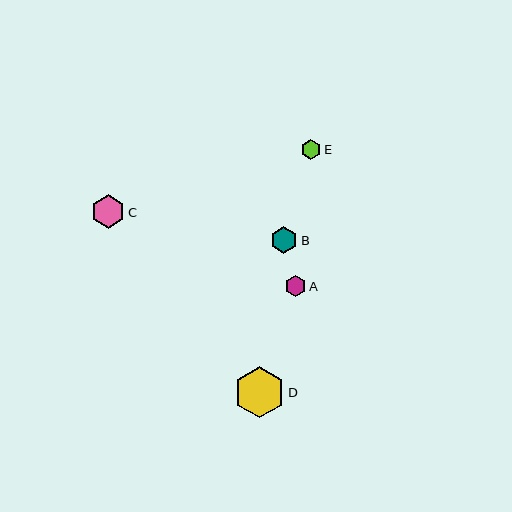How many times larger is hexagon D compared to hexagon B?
Hexagon D is approximately 1.9 times the size of hexagon B.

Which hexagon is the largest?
Hexagon D is the largest with a size of approximately 51 pixels.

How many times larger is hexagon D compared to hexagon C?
Hexagon D is approximately 1.5 times the size of hexagon C.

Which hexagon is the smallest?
Hexagon E is the smallest with a size of approximately 20 pixels.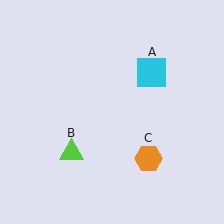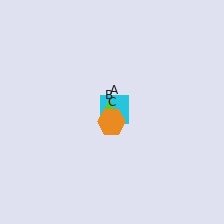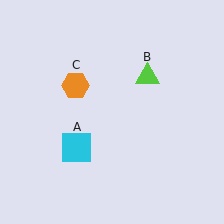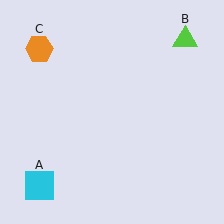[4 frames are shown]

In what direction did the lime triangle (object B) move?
The lime triangle (object B) moved up and to the right.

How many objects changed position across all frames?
3 objects changed position: cyan square (object A), lime triangle (object B), orange hexagon (object C).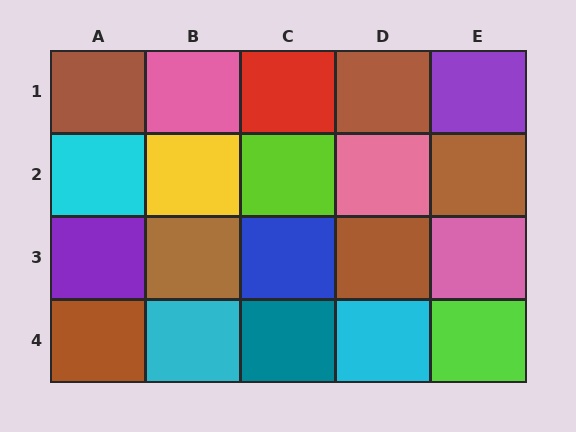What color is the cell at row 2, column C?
Lime.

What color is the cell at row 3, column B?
Brown.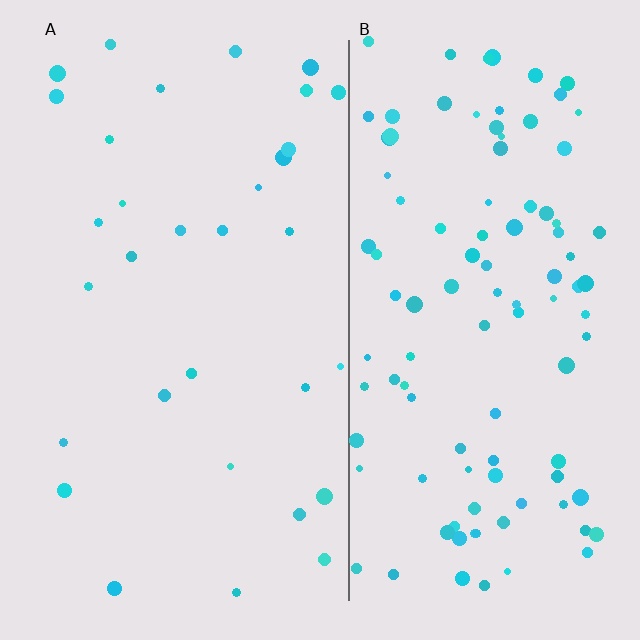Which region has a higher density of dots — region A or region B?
B (the right).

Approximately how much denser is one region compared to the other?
Approximately 3.3× — region B over region A.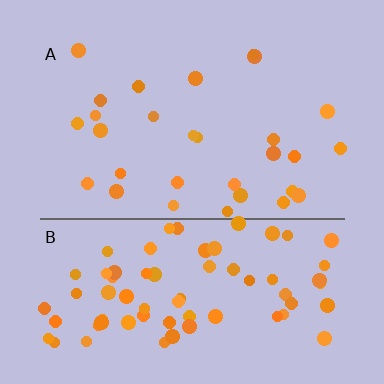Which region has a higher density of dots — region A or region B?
B (the bottom).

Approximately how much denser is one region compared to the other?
Approximately 2.6× — region B over region A.